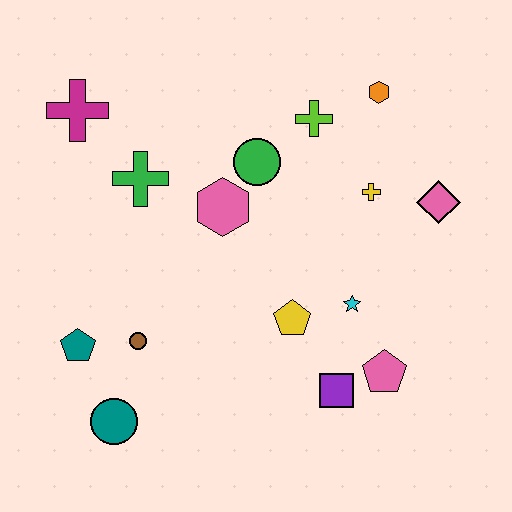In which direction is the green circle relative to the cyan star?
The green circle is above the cyan star.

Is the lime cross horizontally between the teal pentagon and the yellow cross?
Yes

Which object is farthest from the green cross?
The pink pentagon is farthest from the green cross.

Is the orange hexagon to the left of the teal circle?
No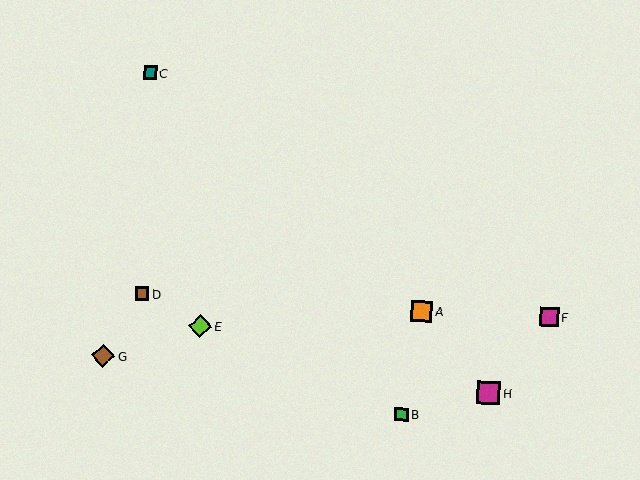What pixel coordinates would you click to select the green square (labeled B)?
Click at (401, 414) to select the green square B.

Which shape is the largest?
The magenta square (labeled H) is the largest.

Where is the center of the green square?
The center of the green square is at (401, 414).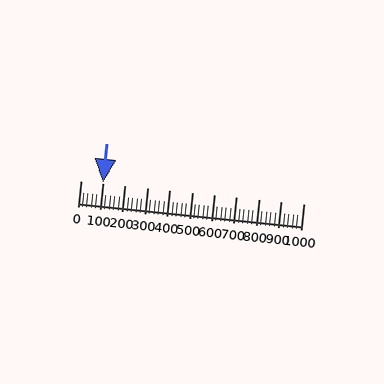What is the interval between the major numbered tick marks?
The major tick marks are spaced 100 units apart.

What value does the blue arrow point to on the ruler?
The blue arrow points to approximately 100.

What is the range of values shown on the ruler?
The ruler shows values from 0 to 1000.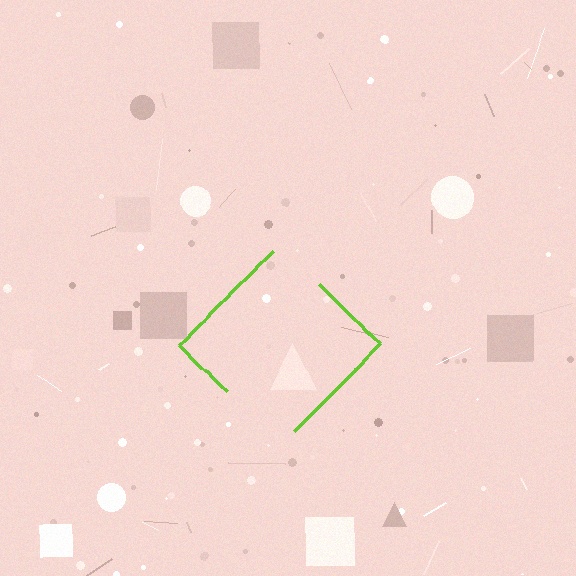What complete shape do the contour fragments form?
The contour fragments form a diamond.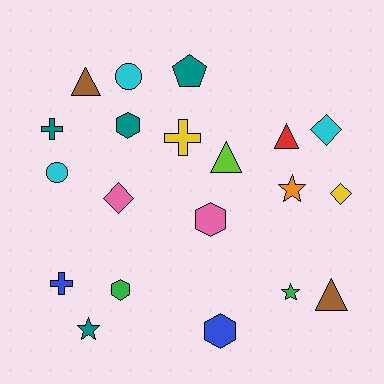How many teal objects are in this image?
There are 4 teal objects.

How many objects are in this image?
There are 20 objects.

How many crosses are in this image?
There are 3 crosses.